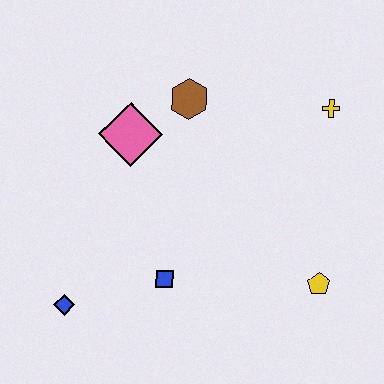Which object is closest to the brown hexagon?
The pink diamond is closest to the brown hexagon.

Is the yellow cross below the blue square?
No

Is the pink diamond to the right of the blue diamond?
Yes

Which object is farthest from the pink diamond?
The yellow pentagon is farthest from the pink diamond.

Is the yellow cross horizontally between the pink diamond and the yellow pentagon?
No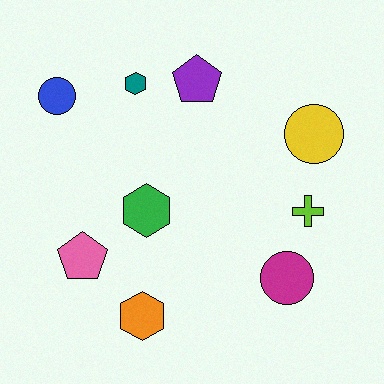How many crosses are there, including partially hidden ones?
There is 1 cross.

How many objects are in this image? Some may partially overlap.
There are 9 objects.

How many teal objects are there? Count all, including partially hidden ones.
There is 1 teal object.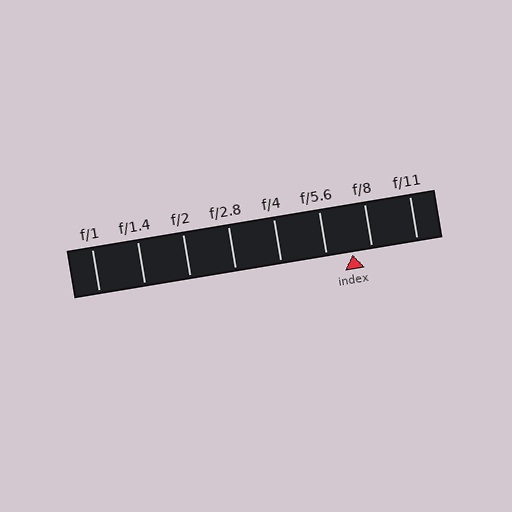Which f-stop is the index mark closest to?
The index mark is closest to f/8.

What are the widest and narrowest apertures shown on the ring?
The widest aperture shown is f/1 and the narrowest is f/11.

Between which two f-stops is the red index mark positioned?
The index mark is between f/5.6 and f/8.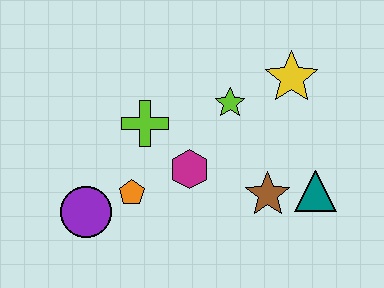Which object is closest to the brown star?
The teal triangle is closest to the brown star.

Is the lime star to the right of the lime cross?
Yes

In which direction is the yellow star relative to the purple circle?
The yellow star is to the right of the purple circle.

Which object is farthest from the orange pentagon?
The yellow star is farthest from the orange pentagon.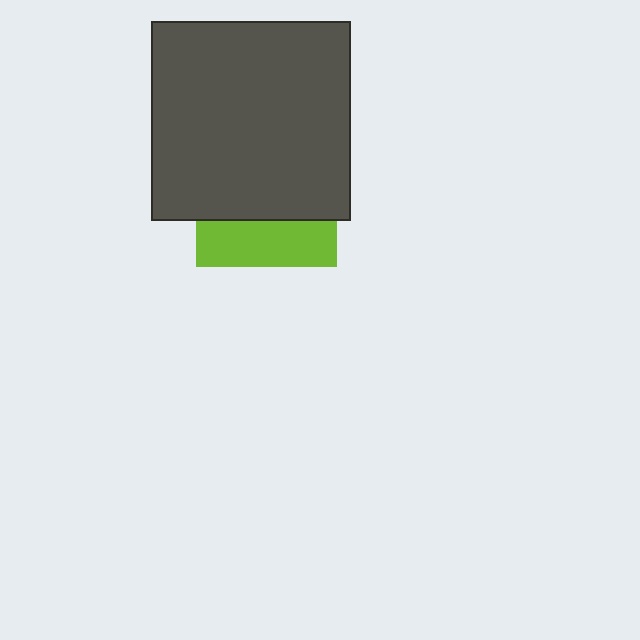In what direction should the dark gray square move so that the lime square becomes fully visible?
The dark gray square should move up. That is the shortest direction to clear the overlap and leave the lime square fully visible.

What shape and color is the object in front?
The object in front is a dark gray square.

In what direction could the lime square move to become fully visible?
The lime square could move down. That would shift it out from behind the dark gray square entirely.